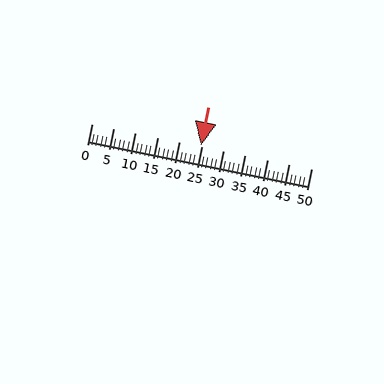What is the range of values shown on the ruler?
The ruler shows values from 0 to 50.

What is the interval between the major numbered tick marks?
The major tick marks are spaced 5 units apart.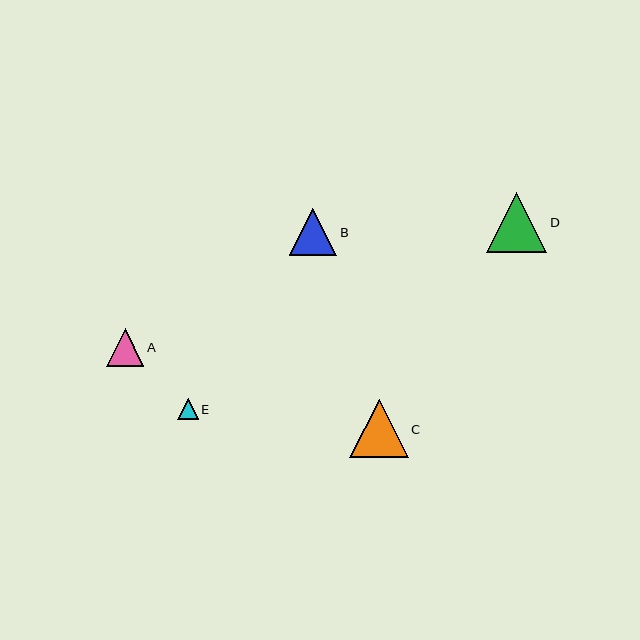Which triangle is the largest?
Triangle D is the largest with a size of approximately 60 pixels.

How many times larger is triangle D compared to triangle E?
Triangle D is approximately 3.0 times the size of triangle E.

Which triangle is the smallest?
Triangle E is the smallest with a size of approximately 20 pixels.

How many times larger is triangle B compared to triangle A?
Triangle B is approximately 1.3 times the size of triangle A.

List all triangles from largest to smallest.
From largest to smallest: D, C, B, A, E.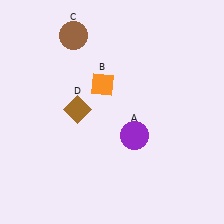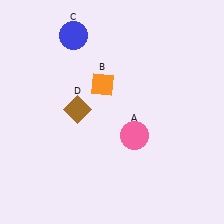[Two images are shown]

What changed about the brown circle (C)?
In Image 1, C is brown. In Image 2, it changed to blue.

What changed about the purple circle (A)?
In Image 1, A is purple. In Image 2, it changed to pink.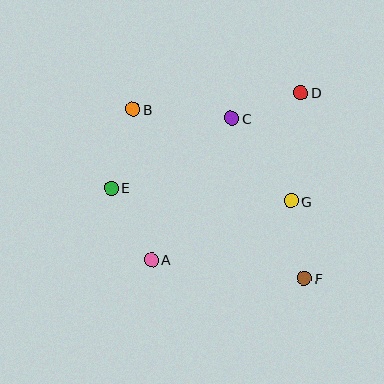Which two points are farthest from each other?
Points B and F are farthest from each other.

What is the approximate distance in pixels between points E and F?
The distance between E and F is approximately 213 pixels.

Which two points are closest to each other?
Points C and D are closest to each other.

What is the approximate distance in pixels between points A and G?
The distance between A and G is approximately 151 pixels.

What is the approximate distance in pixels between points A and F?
The distance between A and F is approximately 154 pixels.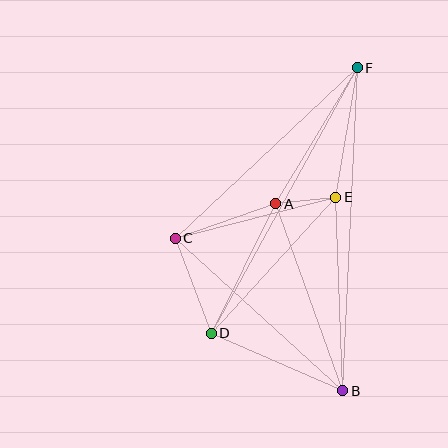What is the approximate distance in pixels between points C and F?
The distance between C and F is approximately 250 pixels.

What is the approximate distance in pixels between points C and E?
The distance between C and E is approximately 166 pixels.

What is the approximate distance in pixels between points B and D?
The distance between B and D is approximately 144 pixels.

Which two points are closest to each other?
Points A and E are closest to each other.